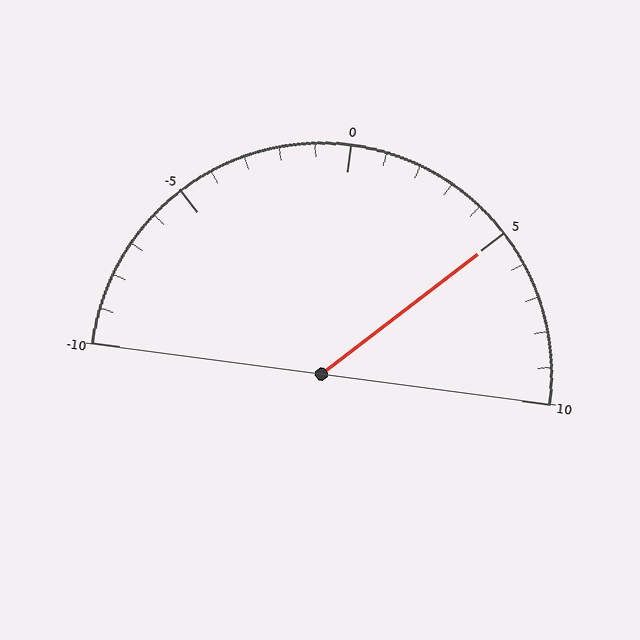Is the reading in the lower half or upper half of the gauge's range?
The reading is in the upper half of the range (-10 to 10).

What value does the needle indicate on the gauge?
The needle indicates approximately 5.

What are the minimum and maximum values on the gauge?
The gauge ranges from -10 to 10.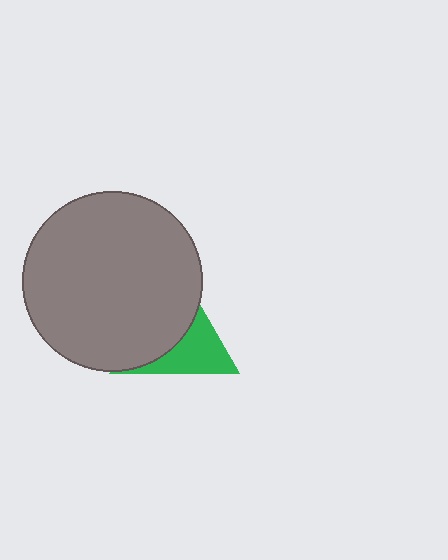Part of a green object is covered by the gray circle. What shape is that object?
It is a triangle.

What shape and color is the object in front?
The object in front is a gray circle.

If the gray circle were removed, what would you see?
You would see the complete green triangle.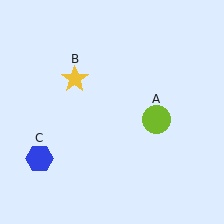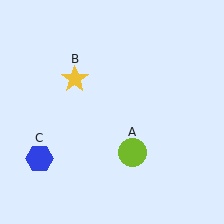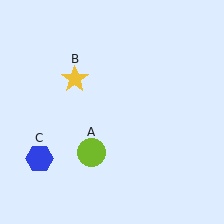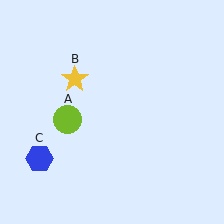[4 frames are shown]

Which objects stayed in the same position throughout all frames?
Yellow star (object B) and blue hexagon (object C) remained stationary.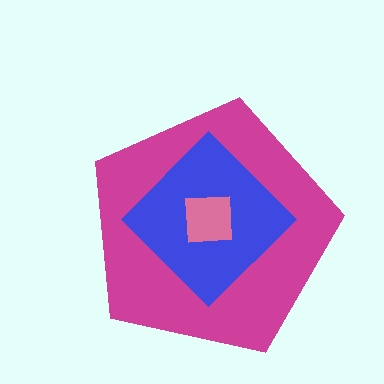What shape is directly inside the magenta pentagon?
The blue diamond.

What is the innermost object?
The pink square.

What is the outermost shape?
The magenta pentagon.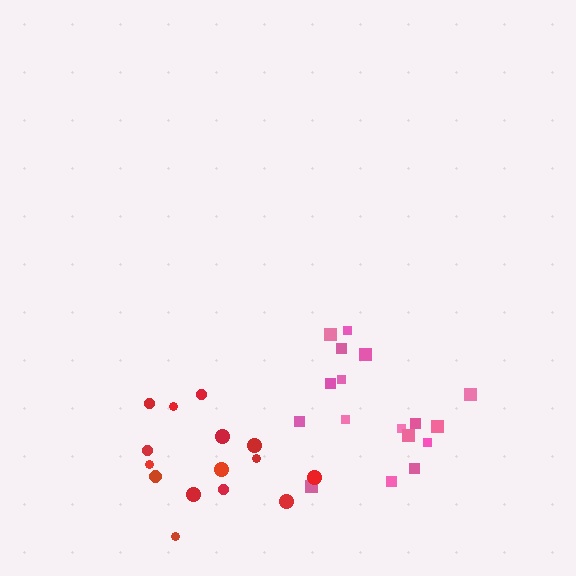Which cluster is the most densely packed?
Red.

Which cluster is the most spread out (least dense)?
Pink.